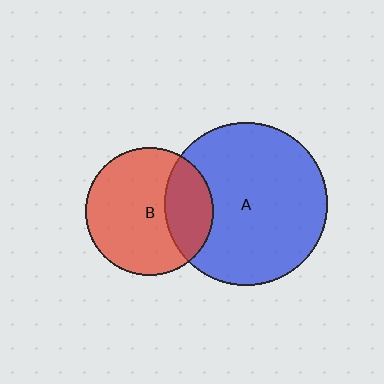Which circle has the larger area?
Circle A (blue).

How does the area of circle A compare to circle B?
Approximately 1.6 times.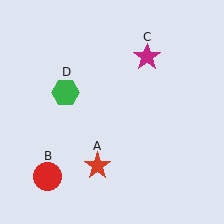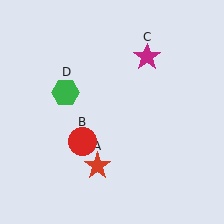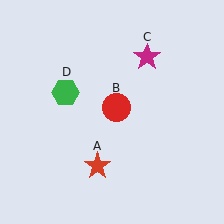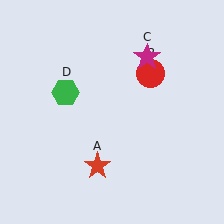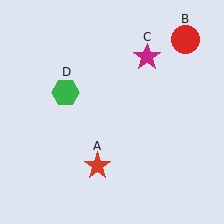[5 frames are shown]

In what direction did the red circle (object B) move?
The red circle (object B) moved up and to the right.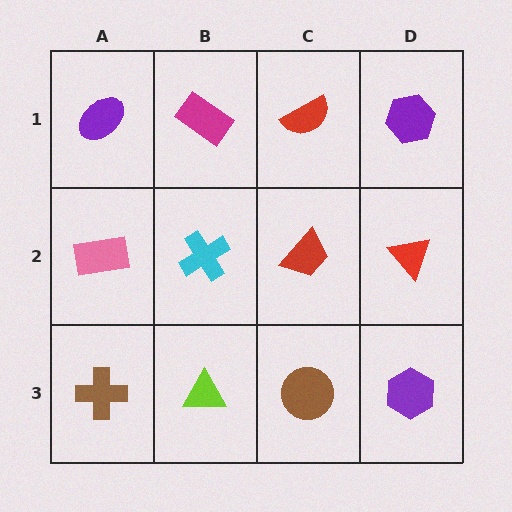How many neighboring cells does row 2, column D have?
3.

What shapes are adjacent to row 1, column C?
A red trapezoid (row 2, column C), a magenta rectangle (row 1, column B), a purple hexagon (row 1, column D).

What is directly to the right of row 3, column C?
A purple hexagon.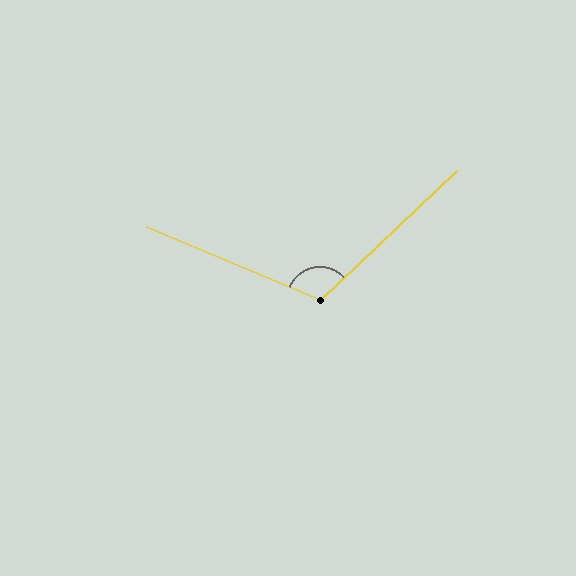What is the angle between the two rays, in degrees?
Approximately 114 degrees.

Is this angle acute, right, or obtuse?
It is obtuse.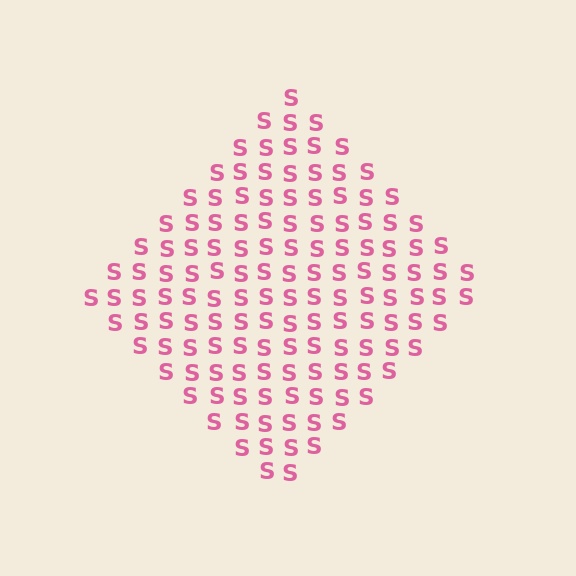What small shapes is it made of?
It is made of small letter S's.